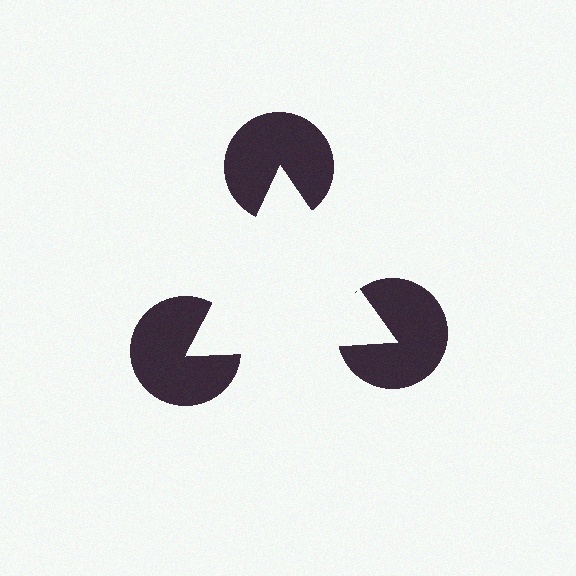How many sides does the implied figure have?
3 sides.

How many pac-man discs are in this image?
There are 3 — one at each vertex of the illusory triangle.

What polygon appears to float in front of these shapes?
An illusory triangle — its edges are inferred from the aligned wedge cuts in the pac-man discs, not physically drawn.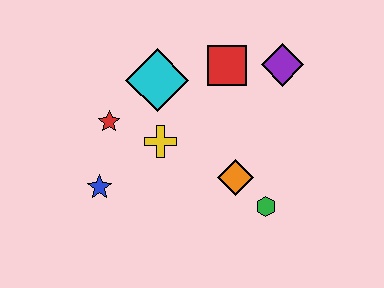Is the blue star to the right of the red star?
No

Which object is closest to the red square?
The purple diamond is closest to the red square.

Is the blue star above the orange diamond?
No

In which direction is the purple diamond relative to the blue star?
The purple diamond is to the right of the blue star.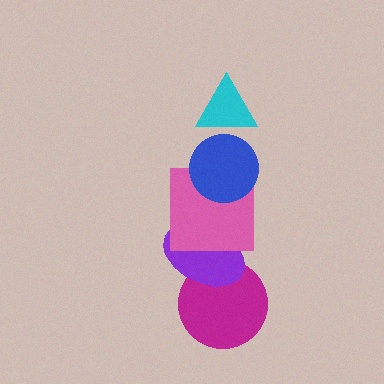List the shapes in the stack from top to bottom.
From top to bottom: the cyan triangle, the blue circle, the pink square, the purple ellipse, the magenta circle.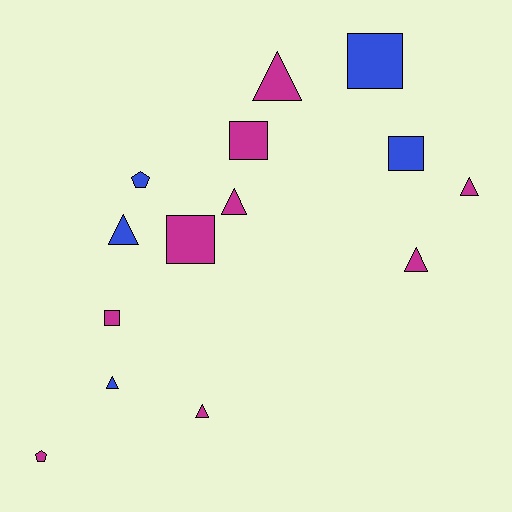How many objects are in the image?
There are 14 objects.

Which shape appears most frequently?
Triangle, with 7 objects.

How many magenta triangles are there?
There are 5 magenta triangles.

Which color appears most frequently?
Magenta, with 9 objects.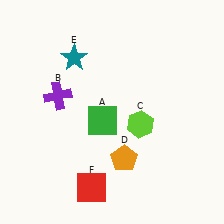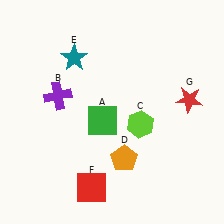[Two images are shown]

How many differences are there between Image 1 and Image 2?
There is 1 difference between the two images.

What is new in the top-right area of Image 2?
A red star (G) was added in the top-right area of Image 2.